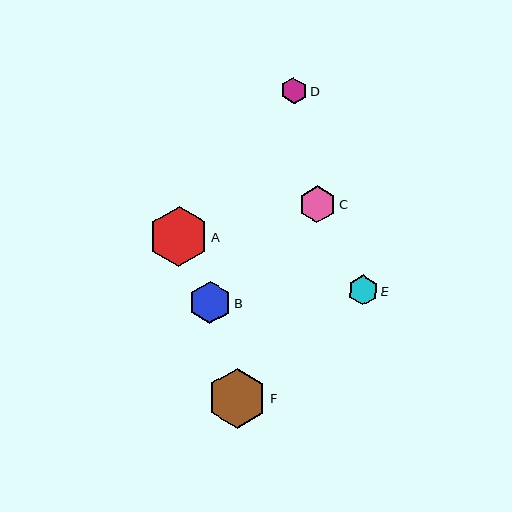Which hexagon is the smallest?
Hexagon D is the smallest with a size of approximately 26 pixels.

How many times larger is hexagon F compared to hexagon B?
Hexagon F is approximately 1.4 times the size of hexagon B.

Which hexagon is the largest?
Hexagon A is the largest with a size of approximately 60 pixels.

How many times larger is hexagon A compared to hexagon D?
Hexagon A is approximately 2.3 times the size of hexagon D.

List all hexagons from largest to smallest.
From largest to smallest: A, F, B, C, E, D.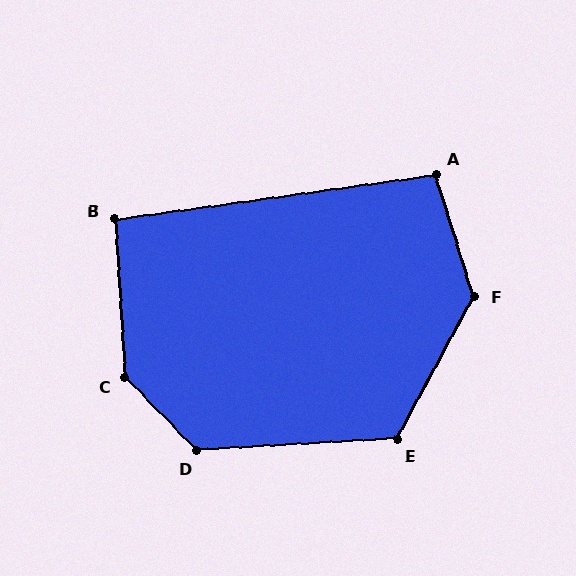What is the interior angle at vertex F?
Approximately 134 degrees (obtuse).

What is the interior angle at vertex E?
Approximately 122 degrees (obtuse).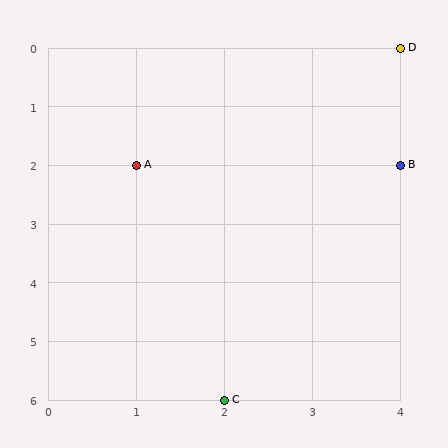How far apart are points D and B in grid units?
Points D and B are 2 rows apart.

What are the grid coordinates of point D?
Point D is at grid coordinates (4, 0).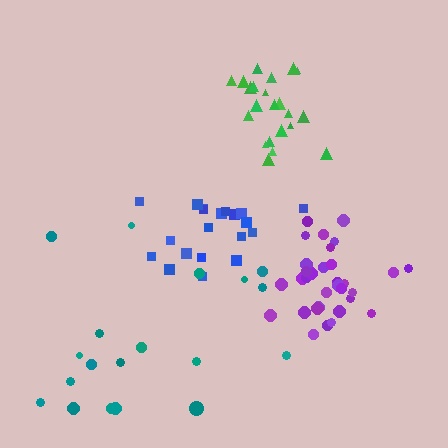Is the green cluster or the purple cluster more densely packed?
Green.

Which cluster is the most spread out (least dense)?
Teal.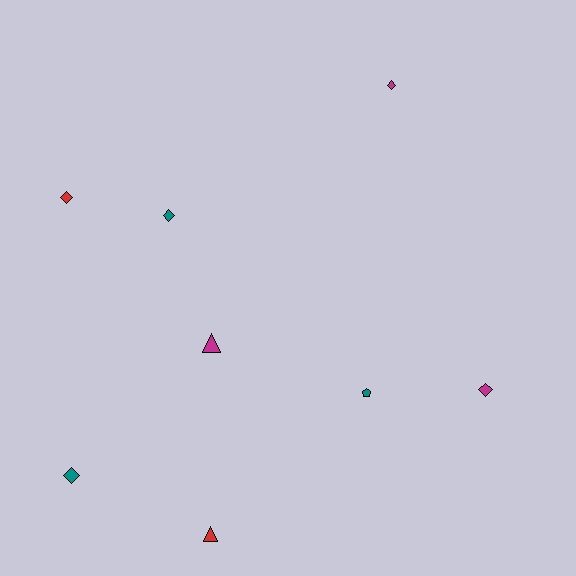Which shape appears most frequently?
Diamond, with 5 objects.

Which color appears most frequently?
Teal, with 3 objects.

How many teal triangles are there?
There are no teal triangles.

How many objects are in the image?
There are 8 objects.